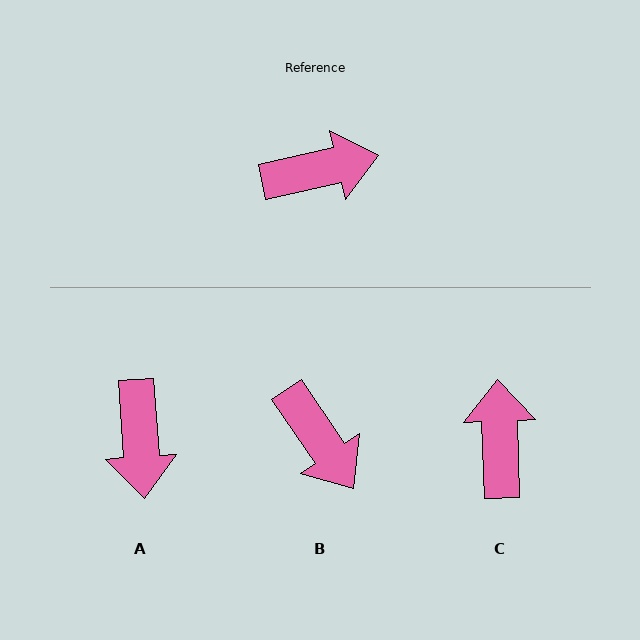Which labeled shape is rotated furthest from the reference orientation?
A, about 99 degrees away.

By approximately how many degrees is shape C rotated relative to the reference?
Approximately 79 degrees counter-clockwise.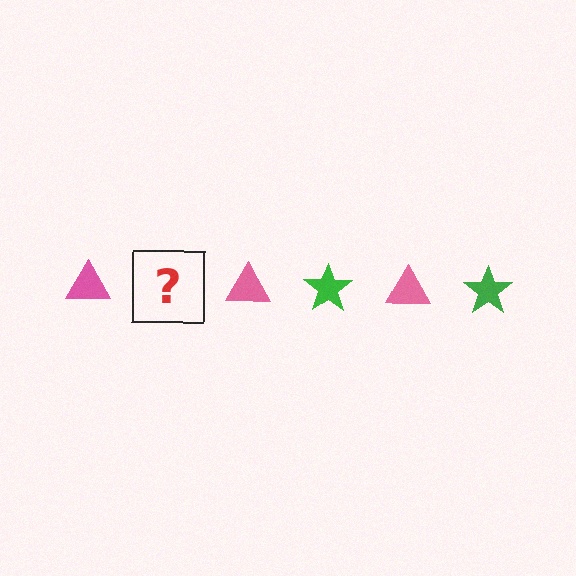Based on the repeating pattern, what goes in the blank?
The blank should be a green star.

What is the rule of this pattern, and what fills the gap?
The rule is that the pattern alternates between pink triangle and green star. The gap should be filled with a green star.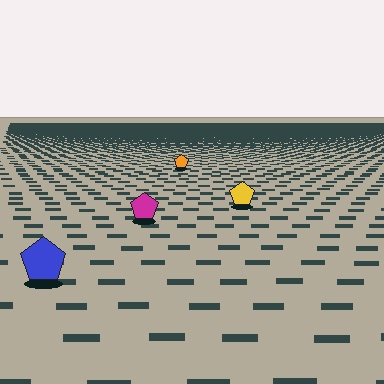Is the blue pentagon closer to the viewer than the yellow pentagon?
Yes. The blue pentagon is closer — you can tell from the texture gradient: the ground texture is coarser near it.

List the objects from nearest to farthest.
From nearest to farthest: the blue pentagon, the magenta pentagon, the yellow pentagon, the orange pentagon.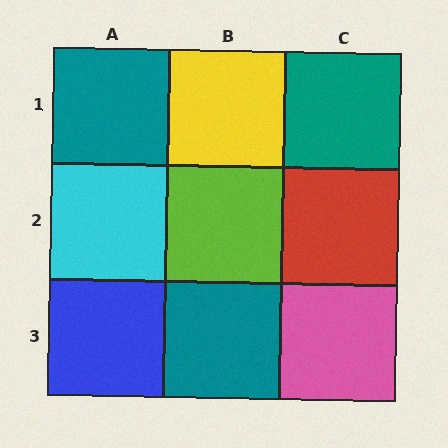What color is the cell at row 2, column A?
Cyan.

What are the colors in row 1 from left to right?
Teal, yellow, teal.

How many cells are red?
1 cell is red.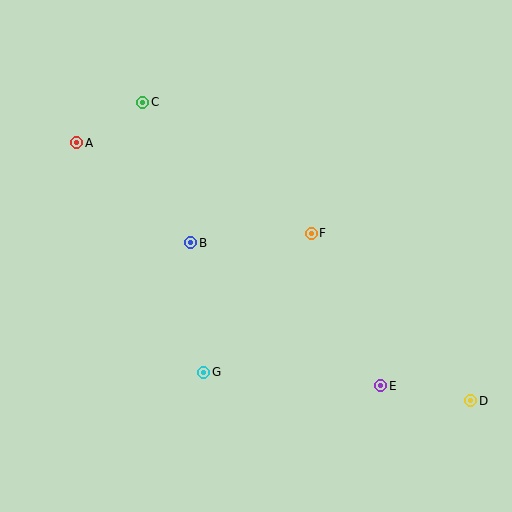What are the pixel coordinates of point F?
Point F is at (311, 233).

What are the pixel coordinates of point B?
Point B is at (191, 243).